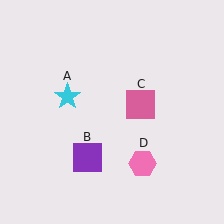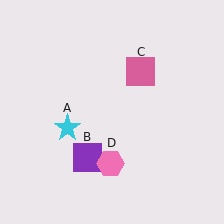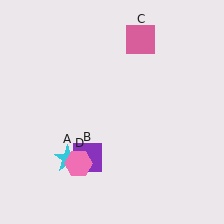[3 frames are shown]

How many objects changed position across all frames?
3 objects changed position: cyan star (object A), pink square (object C), pink hexagon (object D).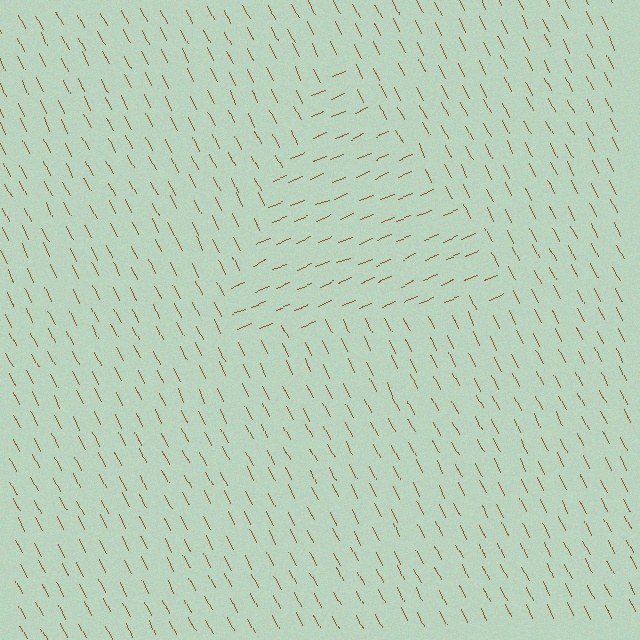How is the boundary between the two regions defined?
The boundary is defined purely by a change in line orientation (approximately 87 degrees difference). All lines are the same color and thickness.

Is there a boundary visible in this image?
Yes, there is a texture boundary formed by a change in line orientation.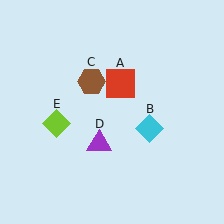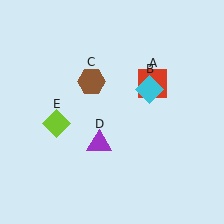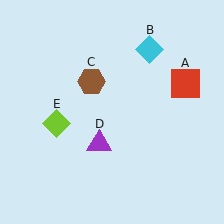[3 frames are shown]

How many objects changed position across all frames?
2 objects changed position: red square (object A), cyan diamond (object B).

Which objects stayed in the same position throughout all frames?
Brown hexagon (object C) and purple triangle (object D) and lime diamond (object E) remained stationary.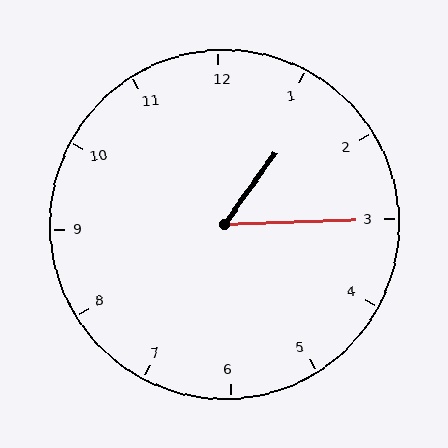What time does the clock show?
1:15.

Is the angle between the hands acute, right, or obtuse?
It is acute.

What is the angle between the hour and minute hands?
Approximately 52 degrees.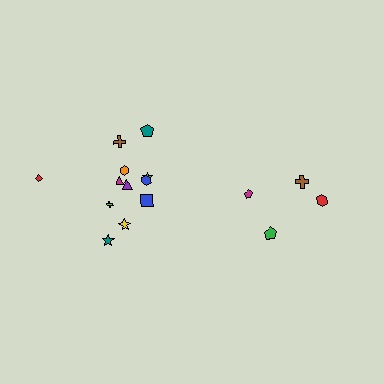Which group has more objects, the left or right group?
The left group.